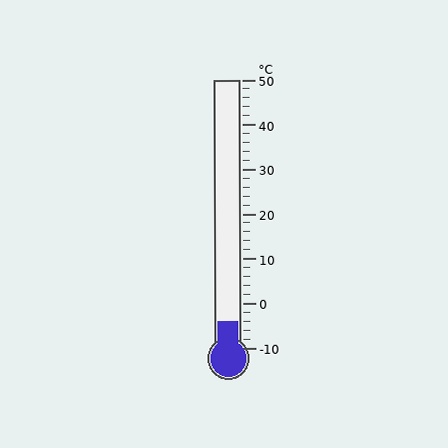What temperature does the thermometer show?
The thermometer shows approximately -4°C.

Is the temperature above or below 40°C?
The temperature is below 40°C.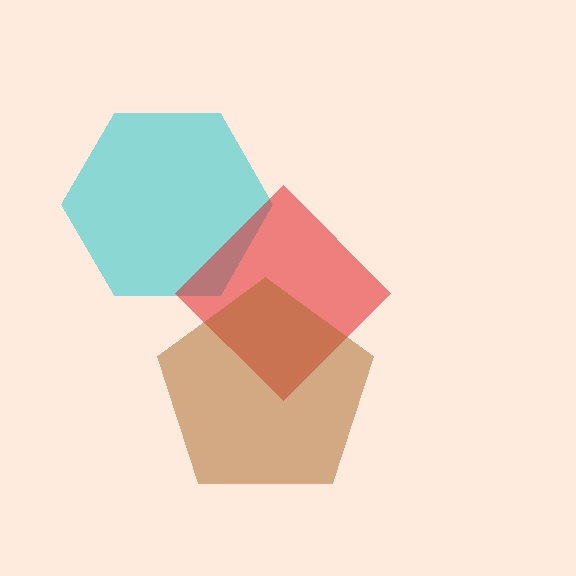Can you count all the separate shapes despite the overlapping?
Yes, there are 3 separate shapes.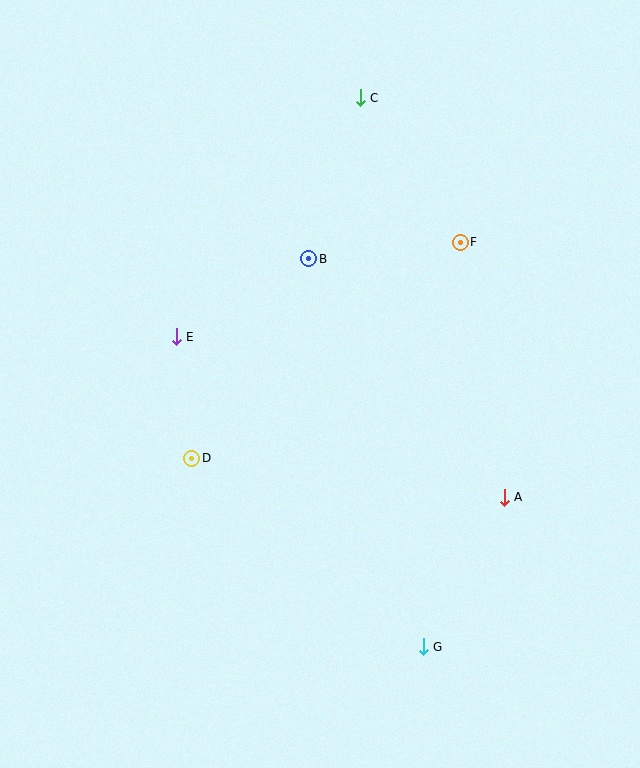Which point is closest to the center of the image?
Point B at (309, 259) is closest to the center.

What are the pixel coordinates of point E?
Point E is at (176, 337).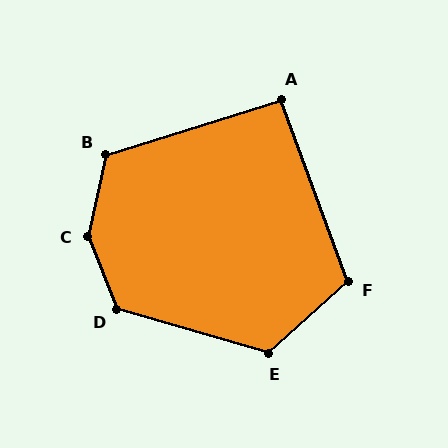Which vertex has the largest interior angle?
C, at approximately 146 degrees.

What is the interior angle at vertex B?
Approximately 120 degrees (obtuse).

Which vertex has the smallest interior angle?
A, at approximately 93 degrees.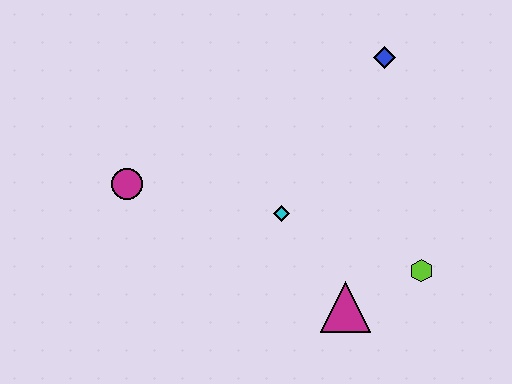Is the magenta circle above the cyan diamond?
Yes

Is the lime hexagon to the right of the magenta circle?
Yes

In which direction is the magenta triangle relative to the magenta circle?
The magenta triangle is to the right of the magenta circle.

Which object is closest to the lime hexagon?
The magenta triangle is closest to the lime hexagon.